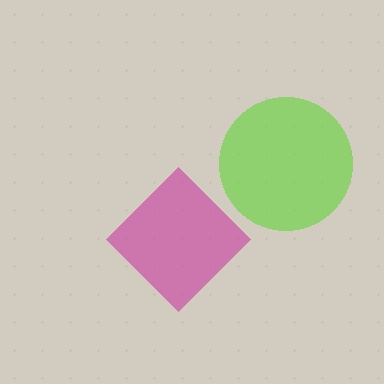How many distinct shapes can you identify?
There are 2 distinct shapes: a magenta diamond, a lime circle.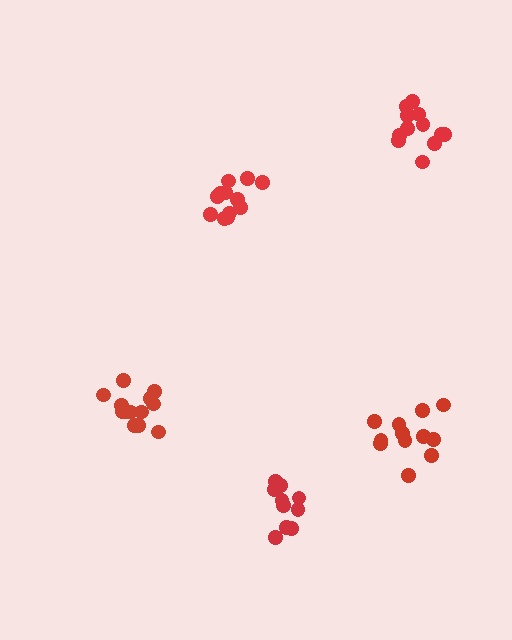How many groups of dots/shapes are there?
There are 5 groups.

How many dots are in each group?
Group 1: 13 dots, Group 2: 12 dots, Group 3: 12 dots, Group 4: 11 dots, Group 5: 12 dots (60 total).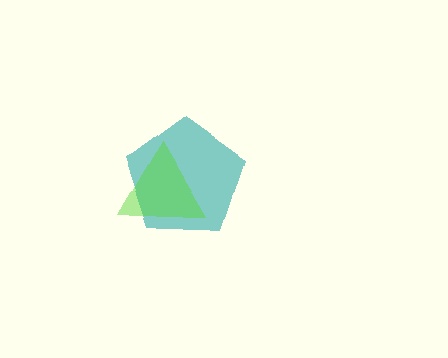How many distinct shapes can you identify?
There are 2 distinct shapes: a teal pentagon, a lime triangle.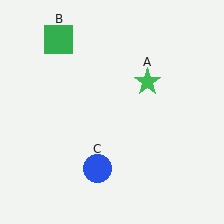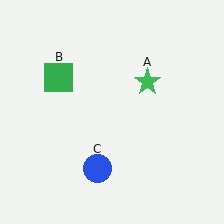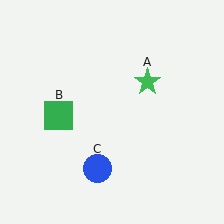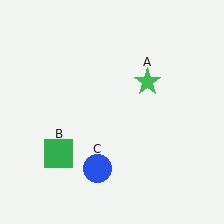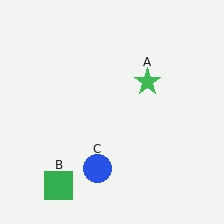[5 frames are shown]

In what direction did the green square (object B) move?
The green square (object B) moved down.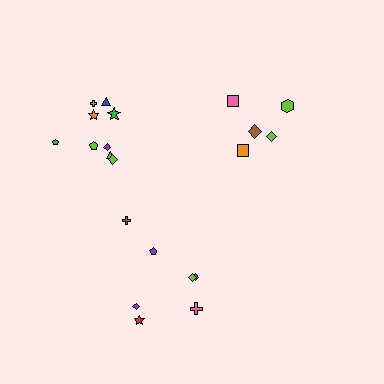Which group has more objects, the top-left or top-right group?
The top-left group.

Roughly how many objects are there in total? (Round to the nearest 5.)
Roughly 20 objects in total.